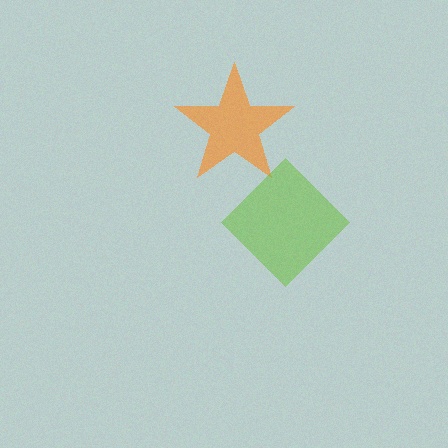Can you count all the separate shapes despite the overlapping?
Yes, there are 2 separate shapes.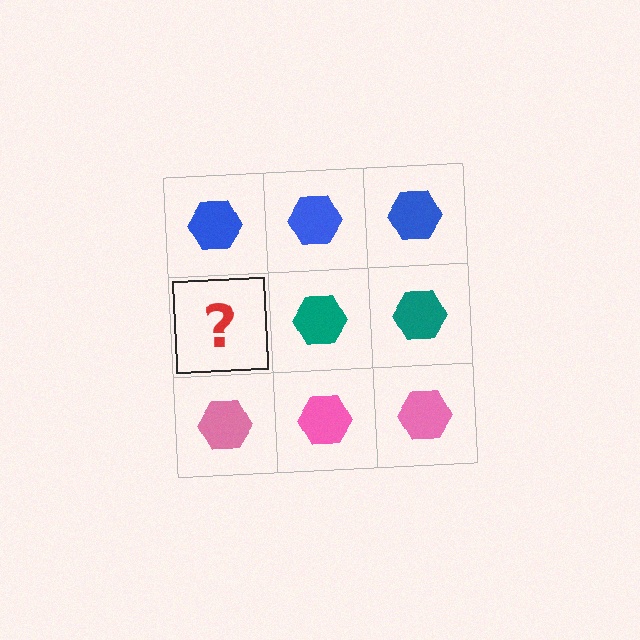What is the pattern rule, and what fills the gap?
The rule is that each row has a consistent color. The gap should be filled with a teal hexagon.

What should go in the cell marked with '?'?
The missing cell should contain a teal hexagon.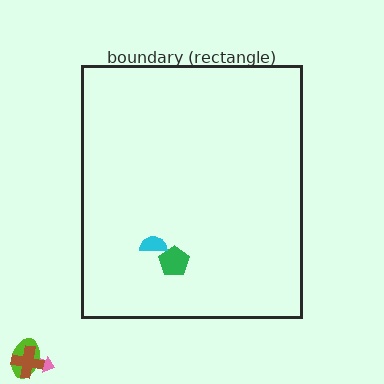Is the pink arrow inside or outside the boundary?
Outside.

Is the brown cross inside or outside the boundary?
Outside.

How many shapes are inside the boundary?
2 inside, 3 outside.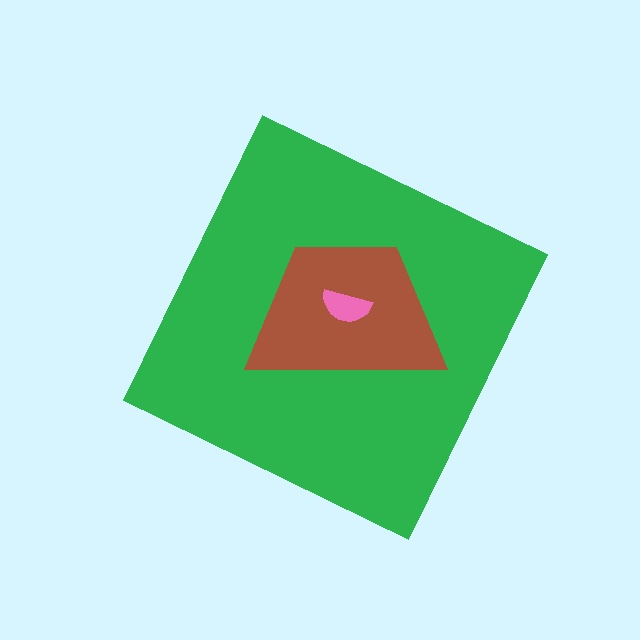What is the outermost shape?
The green diamond.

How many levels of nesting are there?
3.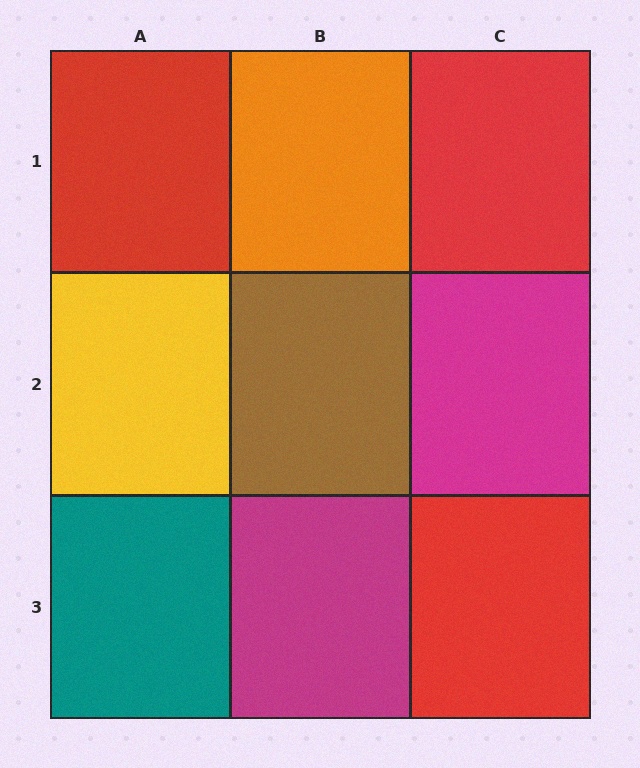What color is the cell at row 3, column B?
Magenta.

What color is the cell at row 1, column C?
Red.